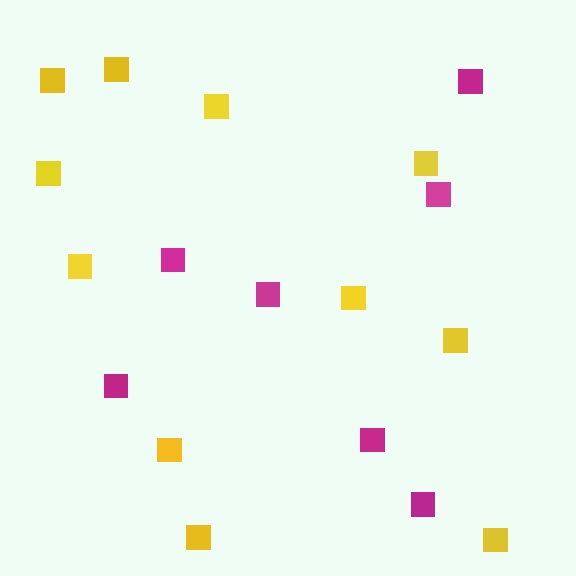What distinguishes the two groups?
There are 2 groups: one group of yellow squares (11) and one group of magenta squares (7).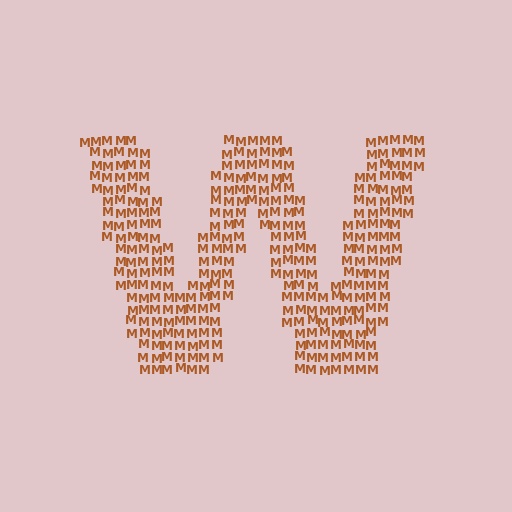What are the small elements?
The small elements are letter M's.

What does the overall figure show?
The overall figure shows the letter W.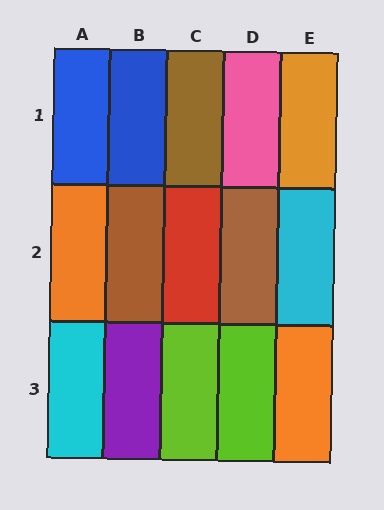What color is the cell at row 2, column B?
Brown.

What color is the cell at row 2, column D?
Brown.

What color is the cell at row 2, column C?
Red.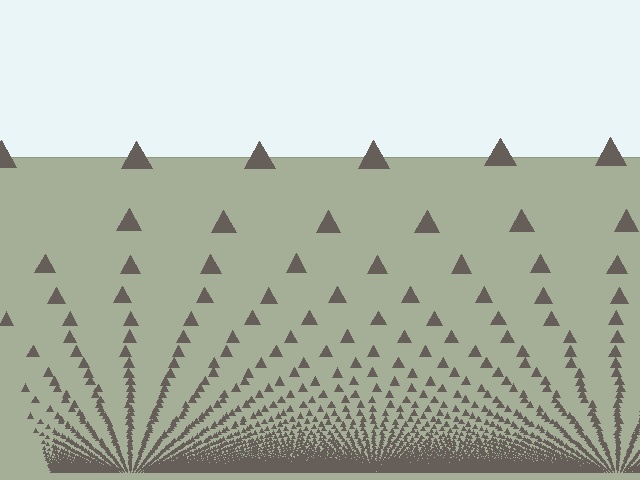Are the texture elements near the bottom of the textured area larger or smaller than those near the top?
Smaller. The gradient is inverted — elements near the bottom are smaller and denser.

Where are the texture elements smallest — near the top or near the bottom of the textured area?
Near the bottom.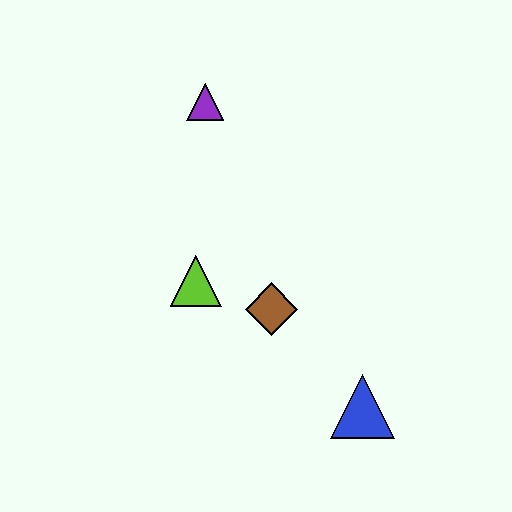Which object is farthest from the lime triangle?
The blue triangle is farthest from the lime triangle.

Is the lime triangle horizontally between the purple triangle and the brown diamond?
No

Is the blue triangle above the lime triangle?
No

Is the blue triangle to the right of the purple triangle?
Yes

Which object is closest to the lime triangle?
The brown diamond is closest to the lime triangle.